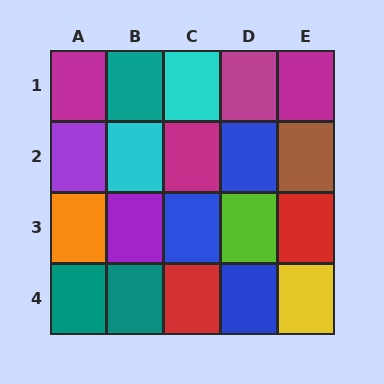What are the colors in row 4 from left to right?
Teal, teal, red, blue, yellow.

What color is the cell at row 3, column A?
Orange.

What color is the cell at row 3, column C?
Blue.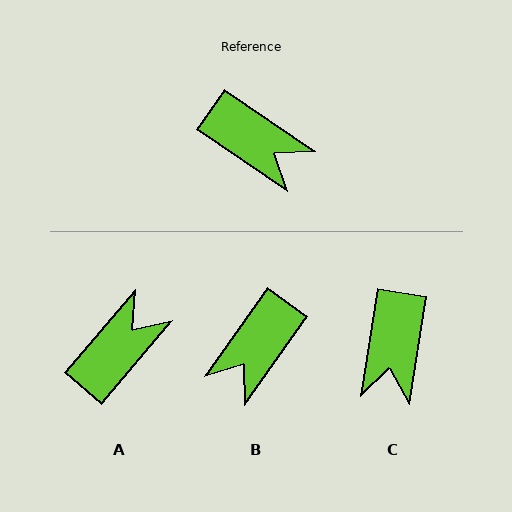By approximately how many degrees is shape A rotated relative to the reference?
Approximately 84 degrees counter-clockwise.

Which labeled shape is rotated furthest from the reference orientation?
B, about 91 degrees away.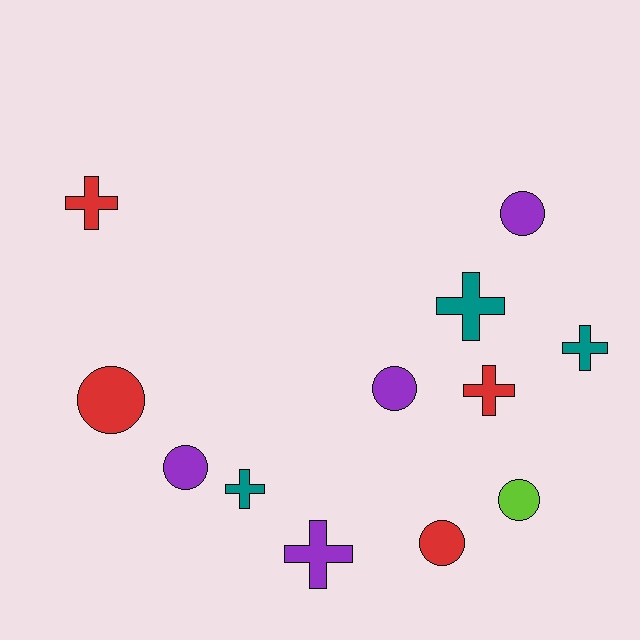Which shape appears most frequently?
Cross, with 6 objects.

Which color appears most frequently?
Red, with 4 objects.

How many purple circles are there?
There are 3 purple circles.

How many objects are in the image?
There are 12 objects.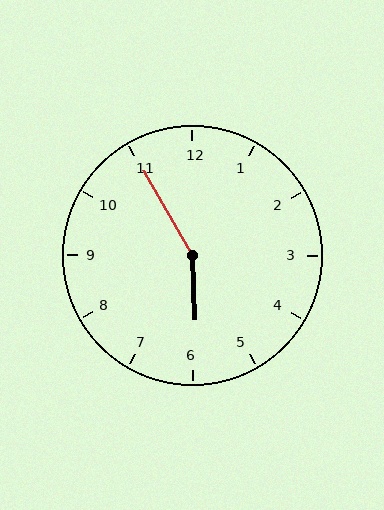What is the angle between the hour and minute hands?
Approximately 152 degrees.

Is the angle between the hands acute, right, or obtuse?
It is obtuse.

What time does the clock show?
5:55.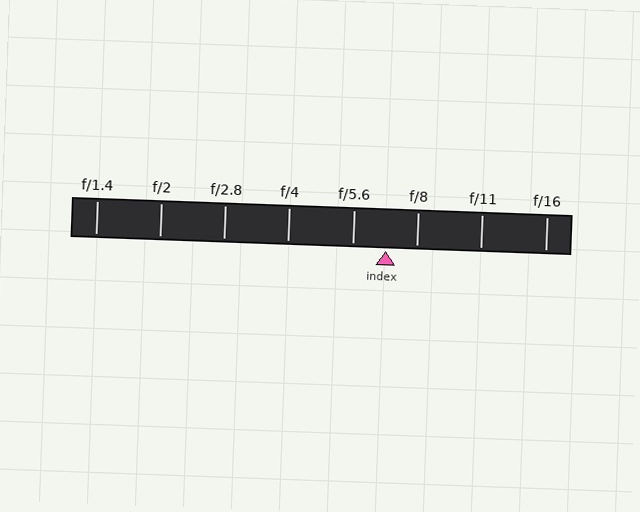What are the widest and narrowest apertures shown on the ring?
The widest aperture shown is f/1.4 and the narrowest is f/16.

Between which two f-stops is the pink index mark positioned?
The index mark is between f/5.6 and f/8.